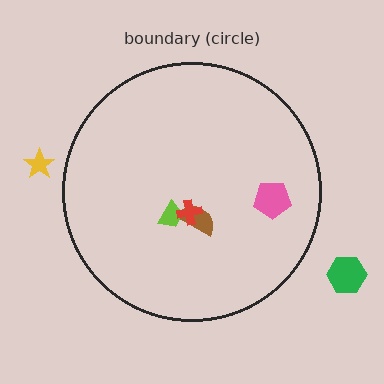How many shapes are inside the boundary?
4 inside, 2 outside.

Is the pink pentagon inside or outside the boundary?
Inside.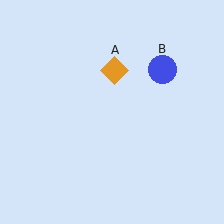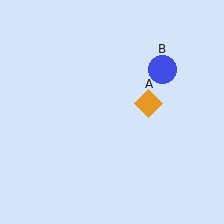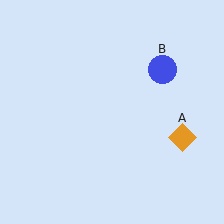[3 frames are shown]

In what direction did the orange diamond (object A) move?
The orange diamond (object A) moved down and to the right.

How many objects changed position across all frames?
1 object changed position: orange diamond (object A).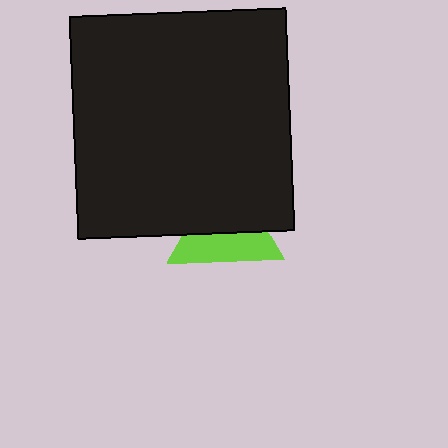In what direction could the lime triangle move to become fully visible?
The lime triangle could move down. That would shift it out from behind the black rectangle entirely.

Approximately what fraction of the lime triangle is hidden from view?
Roughly 53% of the lime triangle is hidden behind the black rectangle.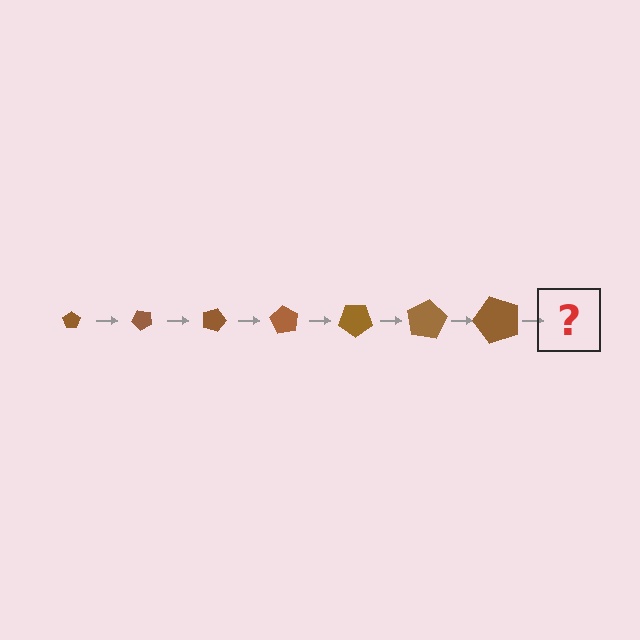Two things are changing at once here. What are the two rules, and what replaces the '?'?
The two rules are that the pentagon grows larger each step and it rotates 45 degrees each step. The '?' should be a pentagon, larger than the previous one and rotated 315 degrees from the start.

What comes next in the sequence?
The next element should be a pentagon, larger than the previous one and rotated 315 degrees from the start.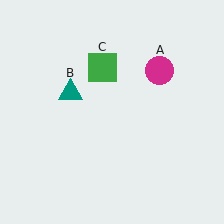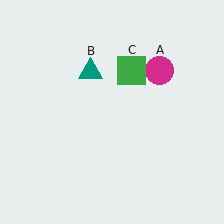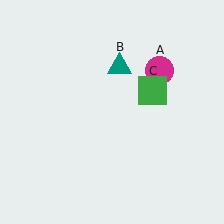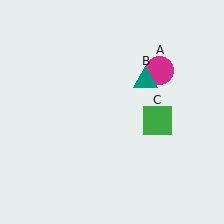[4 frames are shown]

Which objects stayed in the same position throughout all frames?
Magenta circle (object A) remained stationary.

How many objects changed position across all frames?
2 objects changed position: teal triangle (object B), green square (object C).